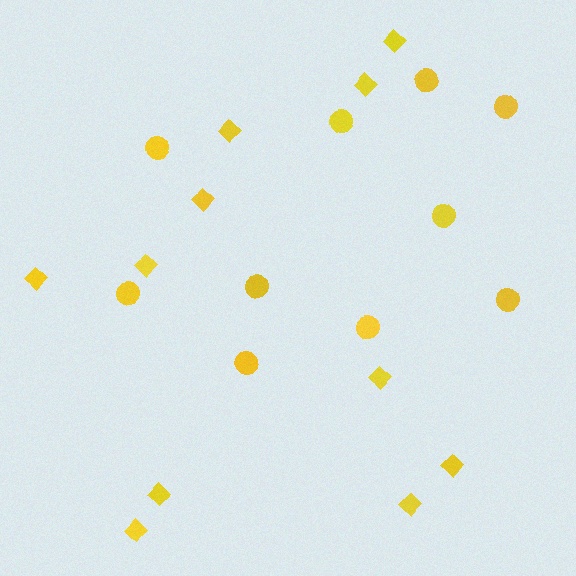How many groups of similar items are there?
There are 2 groups: one group of diamonds (11) and one group of circles (10).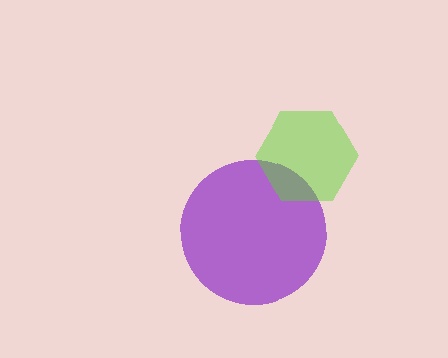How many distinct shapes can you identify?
There are 2 distinct shapes: a purple circle, a lime hexagon.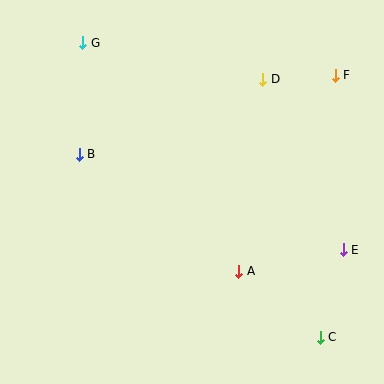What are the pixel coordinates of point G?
Point G is at (83, 43).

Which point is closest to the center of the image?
Point A at (239, 271) is closest to the center.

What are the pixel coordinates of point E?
Point E is at (343, 250).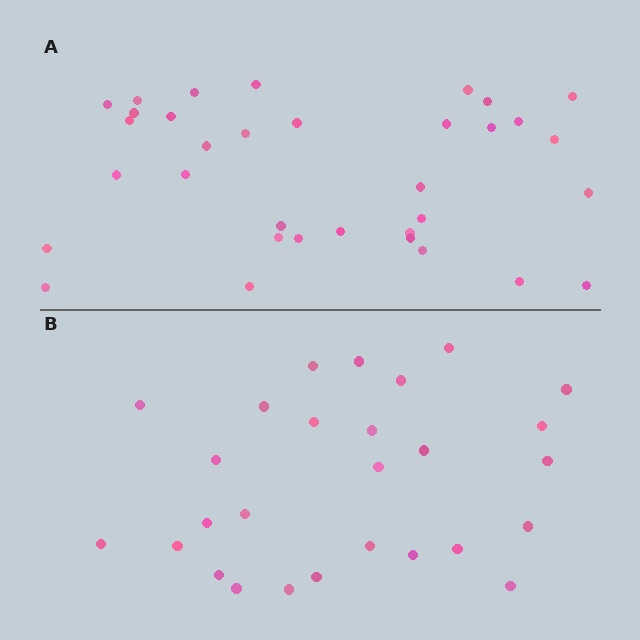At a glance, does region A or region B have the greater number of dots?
Region A (the top region) has more dots.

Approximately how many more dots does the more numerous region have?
Region A has roughly 8 or so more dots than region B.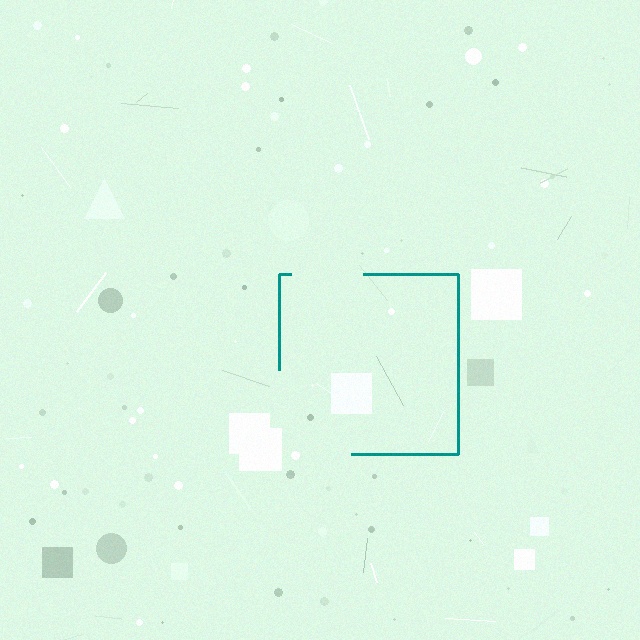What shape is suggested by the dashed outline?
The dashed outline suggests a square.